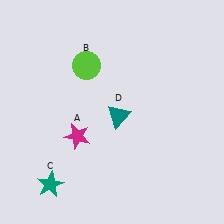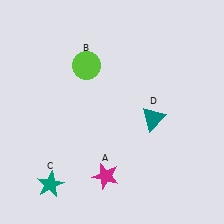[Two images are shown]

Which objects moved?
The objects that moved are: the magenta star (A), the teal triangle (D).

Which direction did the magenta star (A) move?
The magenta star (A) moved down.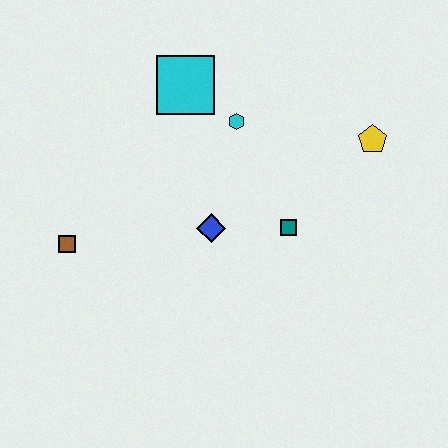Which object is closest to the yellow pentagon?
The teal square is closest to the yellow pentagon.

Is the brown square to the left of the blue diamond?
Yes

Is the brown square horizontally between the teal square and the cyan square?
No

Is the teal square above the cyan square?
No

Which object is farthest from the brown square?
The yellow pentagon is farthest from the brown square.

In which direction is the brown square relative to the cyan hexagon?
The brown square is to the left of the cyan hexagon.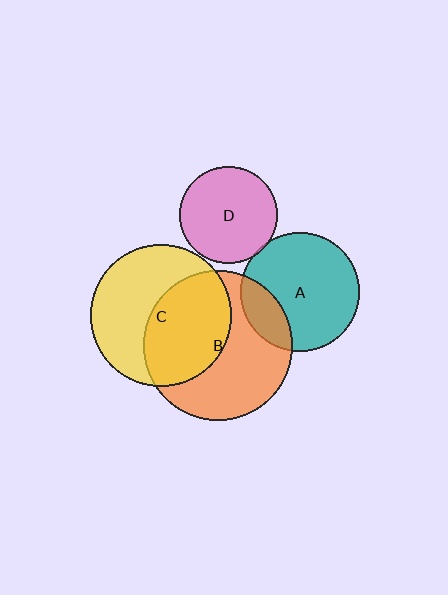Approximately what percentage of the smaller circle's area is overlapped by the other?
Approximately 20%.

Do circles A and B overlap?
Yes.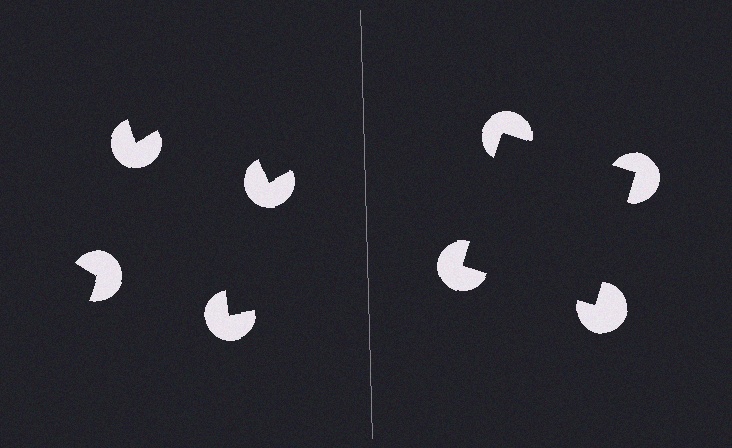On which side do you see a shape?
An illusory square appears on the right side. On the left side the wedge cuts are rotated, so no coherent shape forms.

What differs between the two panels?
The pac-man discs are positioned identically on both sides; only the wedge orientations differ. On the right they align to a square; on the left they are misaligned.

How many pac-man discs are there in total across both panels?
8 — 4 on each side.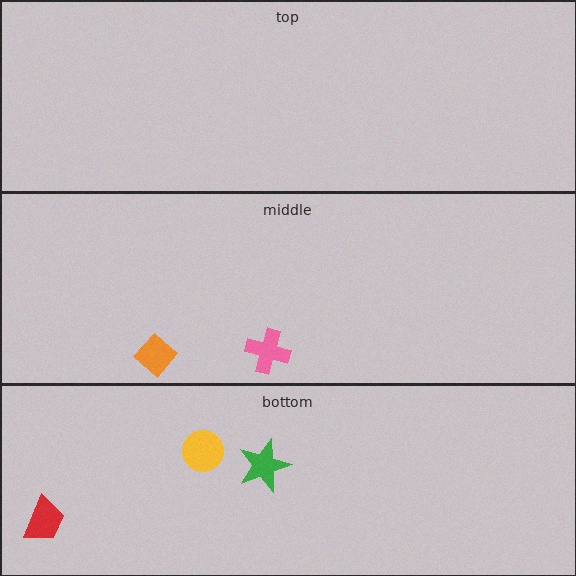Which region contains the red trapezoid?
The bottom region.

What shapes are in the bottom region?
The red trapezoid, the yellow circle, the green star.